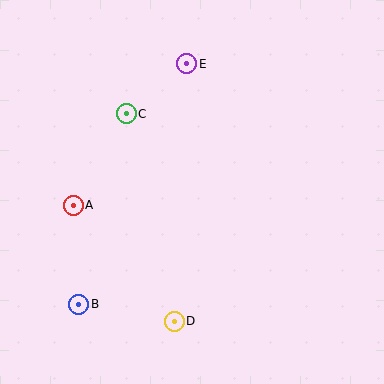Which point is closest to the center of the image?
Point C at (126, 114) is closest to the center.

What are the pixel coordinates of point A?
Point A is at (73, 205).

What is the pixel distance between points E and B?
The distance between E and B is 264 pixels.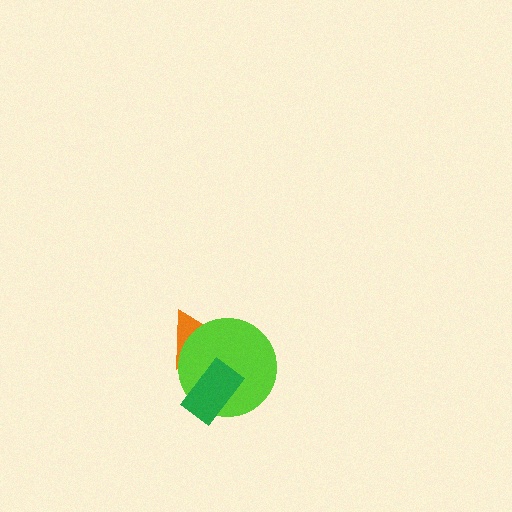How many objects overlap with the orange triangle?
2 objects overlap with the orange triangle.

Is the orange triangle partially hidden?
Yes, it is partially covered by another shape.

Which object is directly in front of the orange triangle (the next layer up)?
The lime circle is directly in front of the orange triangle.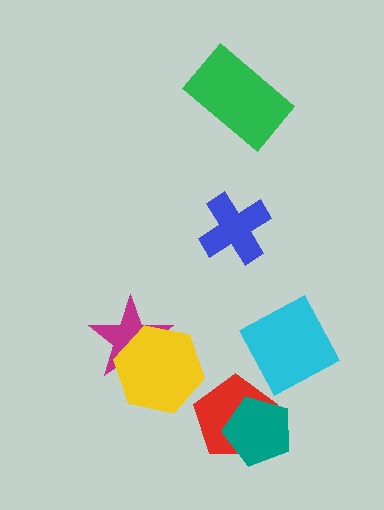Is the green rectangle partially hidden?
No, no other shape covers it.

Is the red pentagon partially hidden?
Yes, it is partially covered by another shape.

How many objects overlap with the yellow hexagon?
1 object overlaps with the yellow hexagon.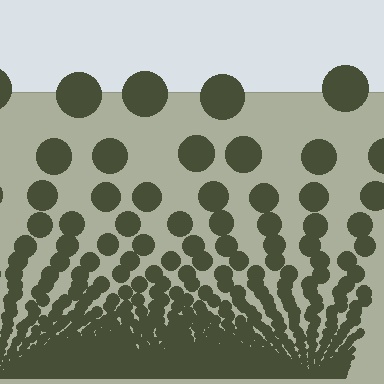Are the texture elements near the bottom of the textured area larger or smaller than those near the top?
Smaller. The gradient is inverted — elements near the bottom are smaller and denser.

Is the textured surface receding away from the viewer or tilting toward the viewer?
The surface appears to tilt toward the viewer. Texture elements get larger and sparser toward the top.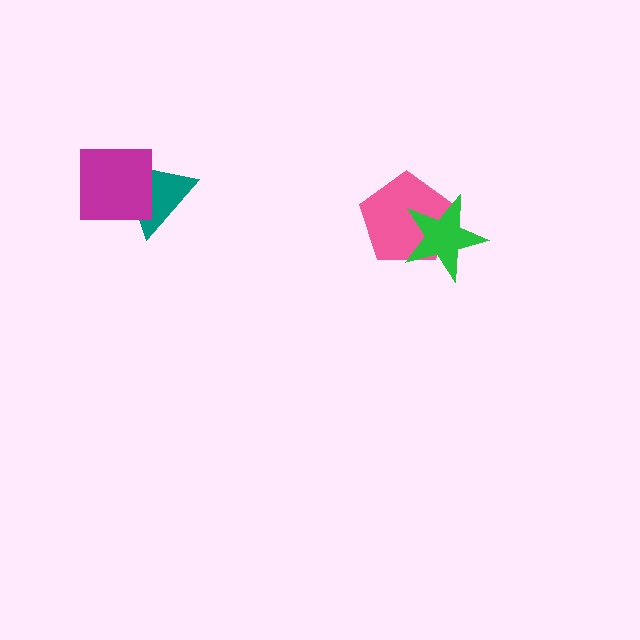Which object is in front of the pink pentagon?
The green star is in front of the pink pentagon.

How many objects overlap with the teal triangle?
1 object overlaps with the teal triangle.